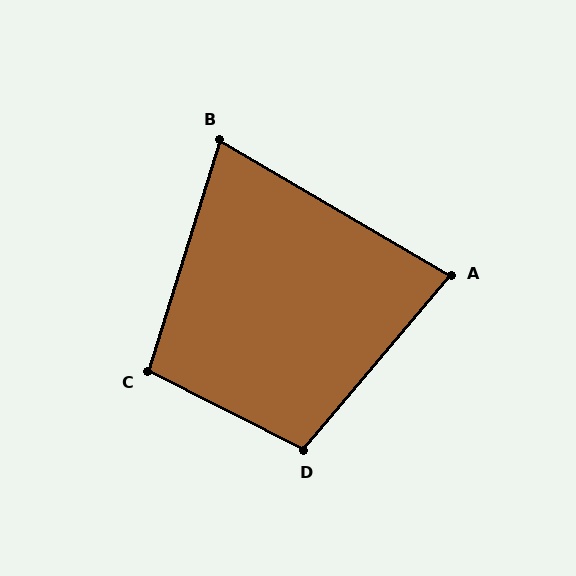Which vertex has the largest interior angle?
D, at approximately 103 degrees.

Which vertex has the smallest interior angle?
B, at approximately 77 degrees.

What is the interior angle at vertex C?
Approximately 100 degrees (obtuse).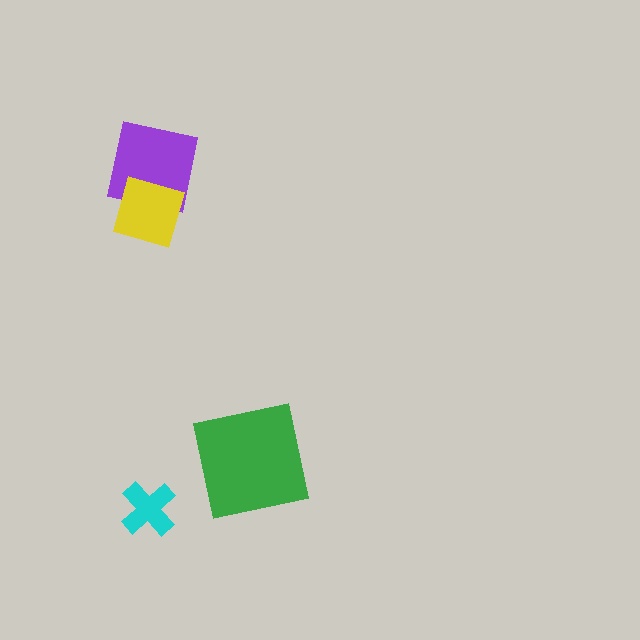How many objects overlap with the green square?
0 objects overlap with the green square.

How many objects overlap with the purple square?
1 object overlaps with the purple square.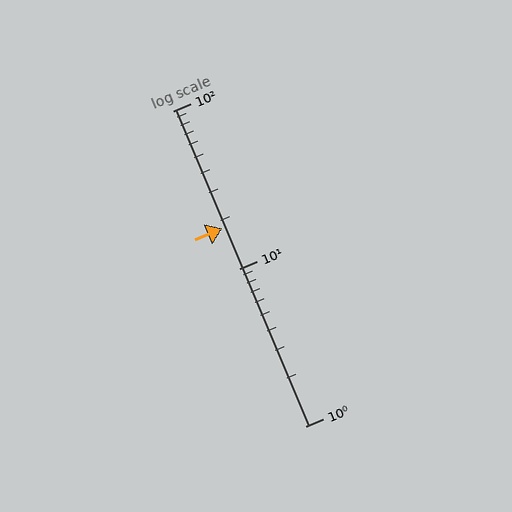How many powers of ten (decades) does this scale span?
The scale spans 2 decades, from 1 to 100.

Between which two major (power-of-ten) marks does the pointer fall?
The pointer is between 10 and 100.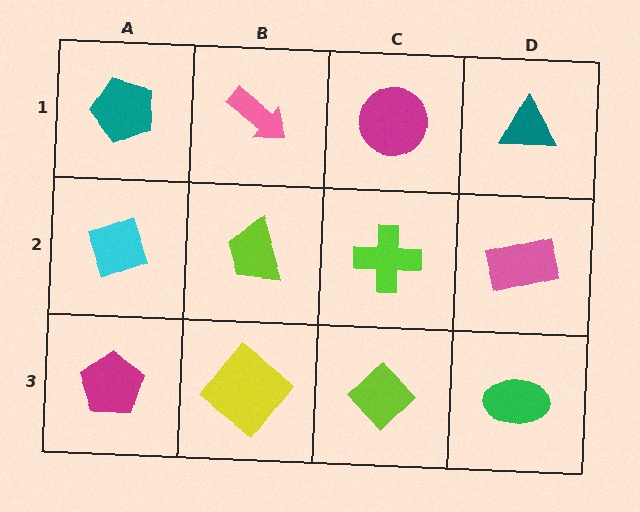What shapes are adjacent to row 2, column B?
A pink arrow (row 1, column B), a yellow diamond (row 3, column B), a cyan diamond (row 2, column A), a lime cross (row 2, column C).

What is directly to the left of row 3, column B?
A magenta pentagon.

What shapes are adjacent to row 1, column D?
A pink rectangle (row 2, column D), a magenta circle (row 1, column C).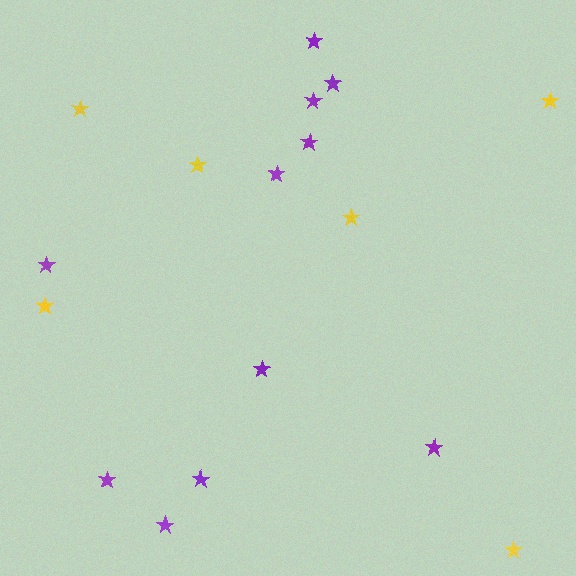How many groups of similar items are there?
There are 2 groups: one group of purple stars (11) and one group of yellow stars (6).